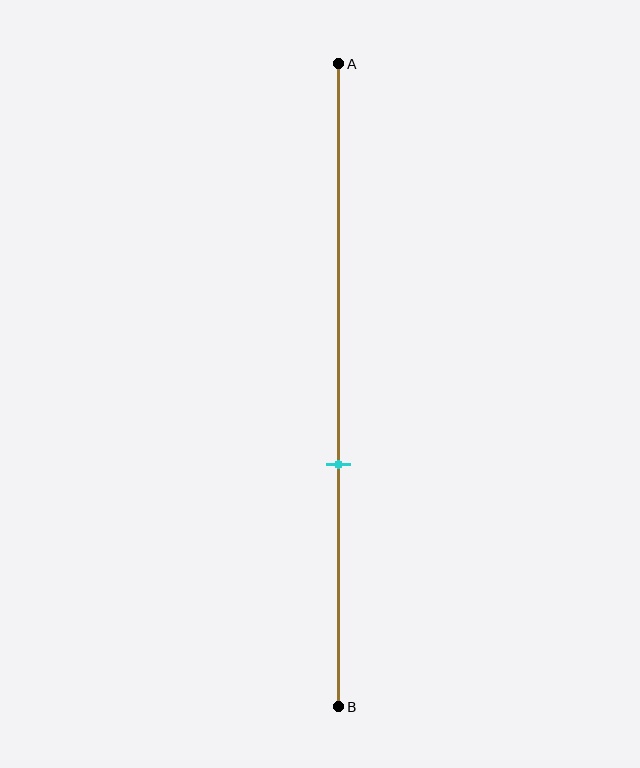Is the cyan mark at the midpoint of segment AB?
No, the mark is at about 60% from A, not at the 50% midpoint.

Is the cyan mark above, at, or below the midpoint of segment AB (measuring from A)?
The cyan mark is below the midpoint of segment AB.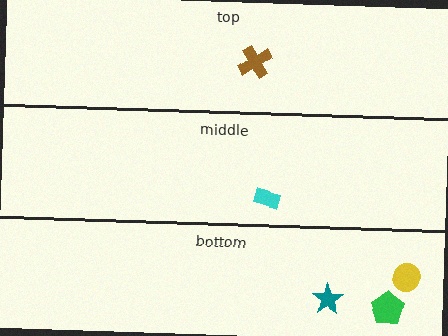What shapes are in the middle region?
The cyan rectangle.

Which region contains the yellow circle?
The bottom region.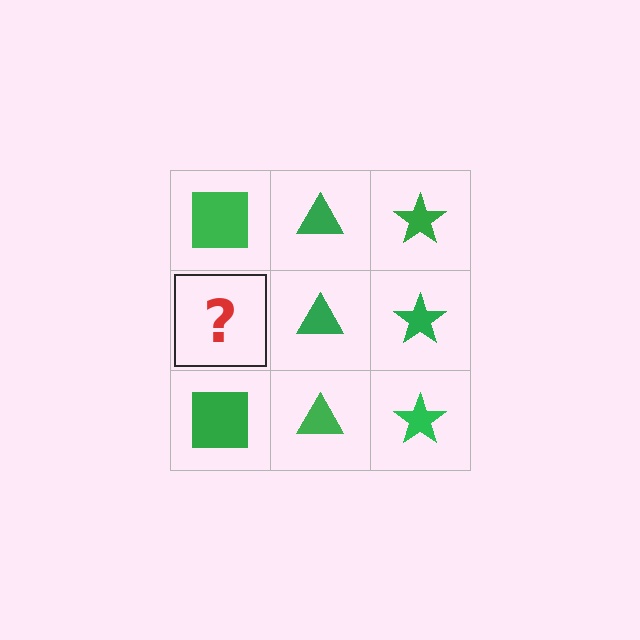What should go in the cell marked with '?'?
The missing cell should contain a green square.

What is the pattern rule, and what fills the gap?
The rule is that each column has a consistent shape. The gap should be filled with a green square.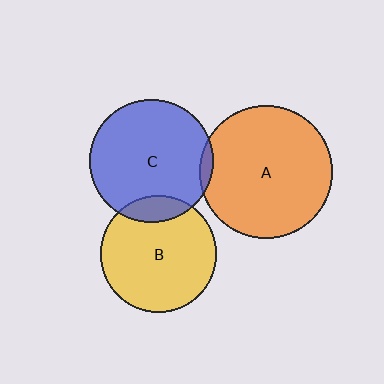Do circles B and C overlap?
Yes.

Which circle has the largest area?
Circle A (orange).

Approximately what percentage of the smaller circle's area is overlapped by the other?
Approximately 15%.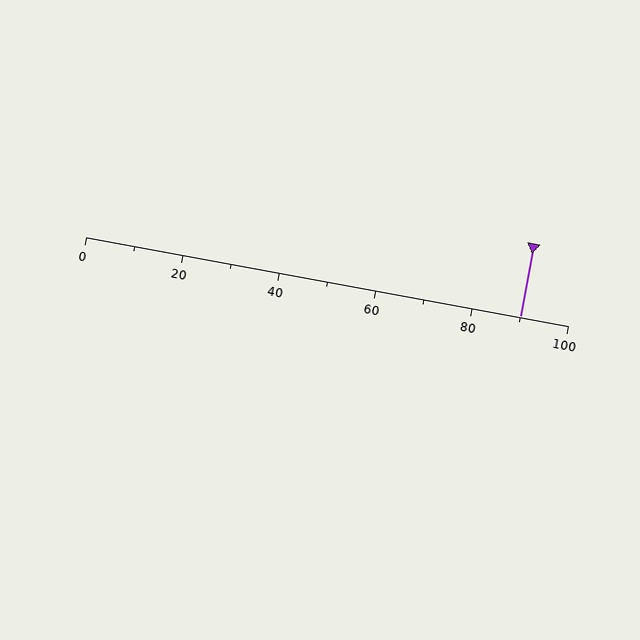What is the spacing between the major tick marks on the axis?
The major ticks are spaced 20 apart.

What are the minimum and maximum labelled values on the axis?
The axis runs from 0 to 100.